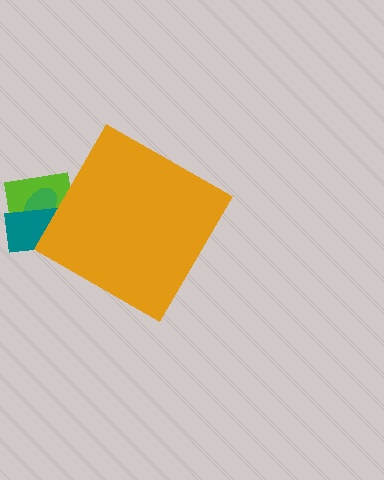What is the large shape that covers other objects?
An orange diamond.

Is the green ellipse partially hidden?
Yes, the green ellipse is partially hidden behind the orange diamond.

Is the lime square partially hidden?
Yes, the lime square is partially hidden behind the orange diamond.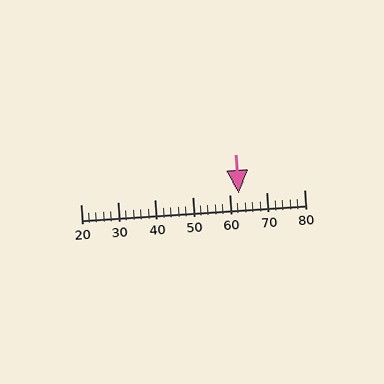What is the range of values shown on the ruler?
The ruler shows values from 20 to 80.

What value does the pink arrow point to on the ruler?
The pink arrow points to approximately 62.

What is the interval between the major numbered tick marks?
The major tick marks are spaced 10 units apart.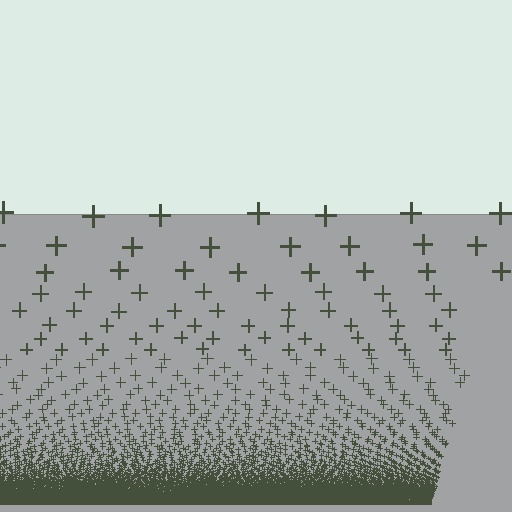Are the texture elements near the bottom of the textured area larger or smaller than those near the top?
Smaller. The gradient is inverted — elements near the bottom are smaller and denser.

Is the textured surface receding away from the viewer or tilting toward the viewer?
The surface appears to tilt toward the viewer. Texture elements get larger and sparser toward the top.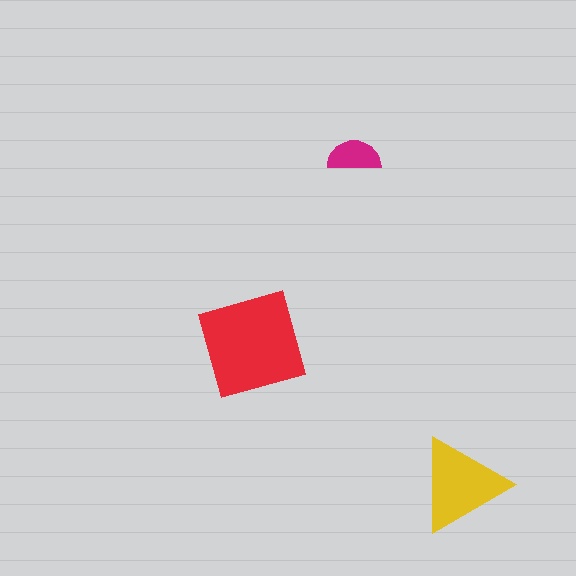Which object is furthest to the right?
The yellow triangle is rightmost.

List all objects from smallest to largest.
The magenta semicircle, the yellow triangle, the red diamond.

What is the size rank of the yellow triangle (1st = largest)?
2nd.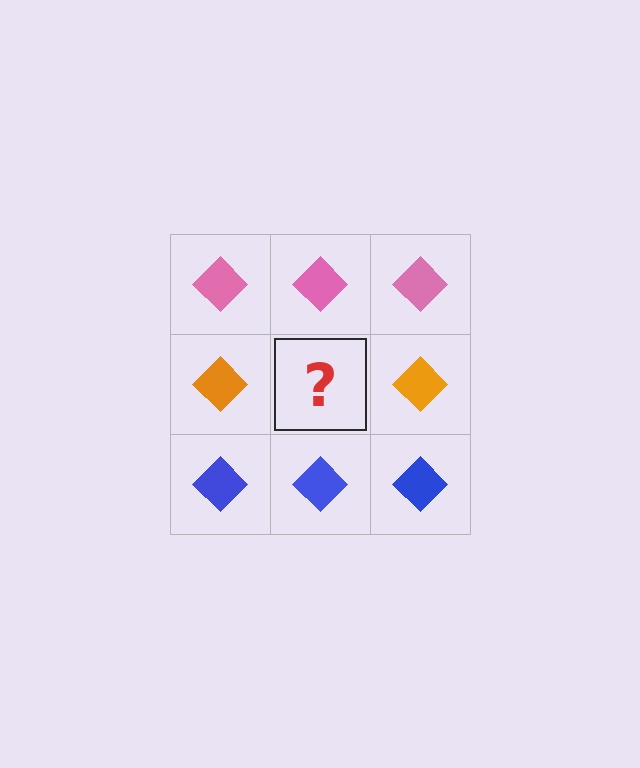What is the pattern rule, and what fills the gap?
The rule is that each row has a consistent color. The gap should be filled with an orange diamond.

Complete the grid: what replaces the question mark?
The question mark should be replaced with an orange diamond.